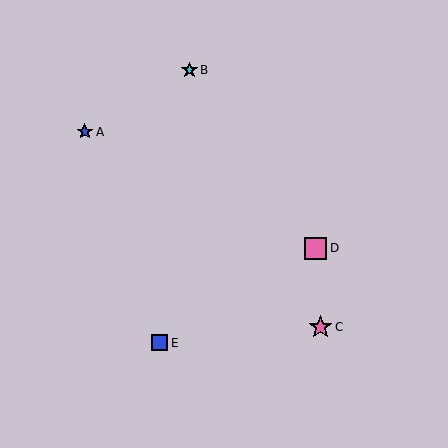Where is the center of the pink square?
The center of the pink square is at (316, 248).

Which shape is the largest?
The pink star (labeled C) is the largest.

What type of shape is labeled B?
Shape B is a cyan star.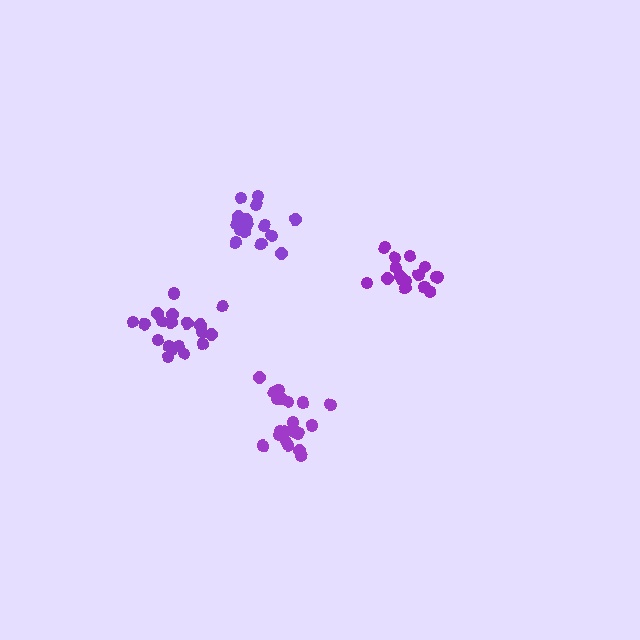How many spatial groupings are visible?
There are 4 spatial groupings.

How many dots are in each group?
Group 1: 15 dots, Group 2: 16 dots, Group 3: 20 dots, Group 4: 19 dots (70 total).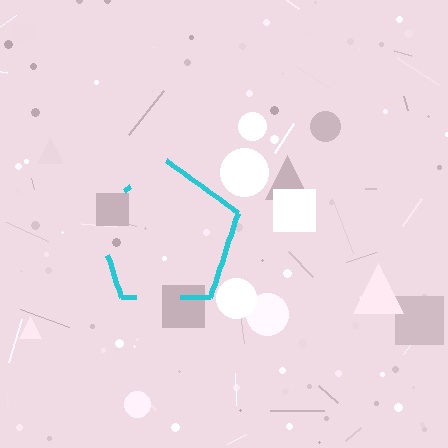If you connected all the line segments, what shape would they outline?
They would outline a pentagon.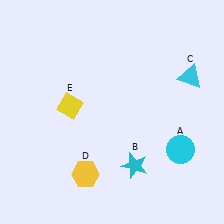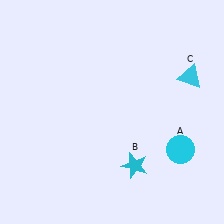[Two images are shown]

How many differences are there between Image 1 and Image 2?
There are 2 differences between the two images.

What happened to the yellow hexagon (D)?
The yellow hexagon (D) was removed in Image 2. It was in the bottom-left area of Image 1.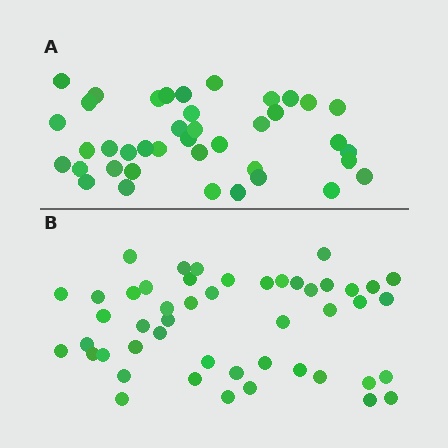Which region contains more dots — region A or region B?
Region B (the bottom region) has more dots.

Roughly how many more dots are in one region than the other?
Region B has roughly 8 or so more dots than region A.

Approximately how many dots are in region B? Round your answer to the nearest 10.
About 50 dots. (The exact count is 48, which rounds to 50.)